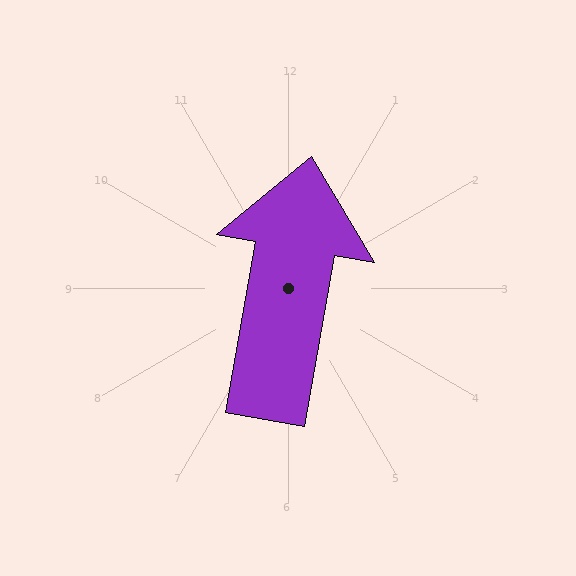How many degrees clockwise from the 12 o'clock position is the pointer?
Approximately 10 degrees.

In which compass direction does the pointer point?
North.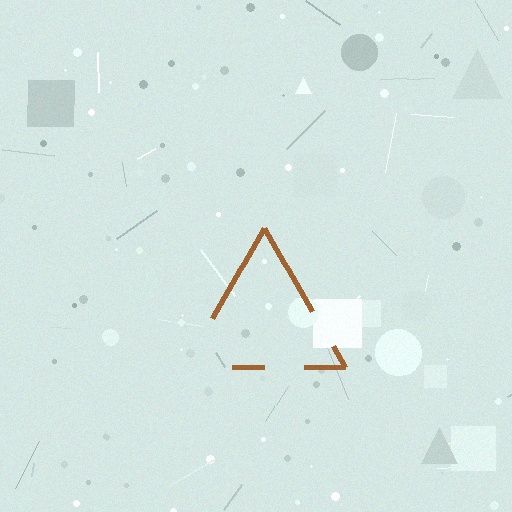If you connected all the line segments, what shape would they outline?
They would outline a triangle.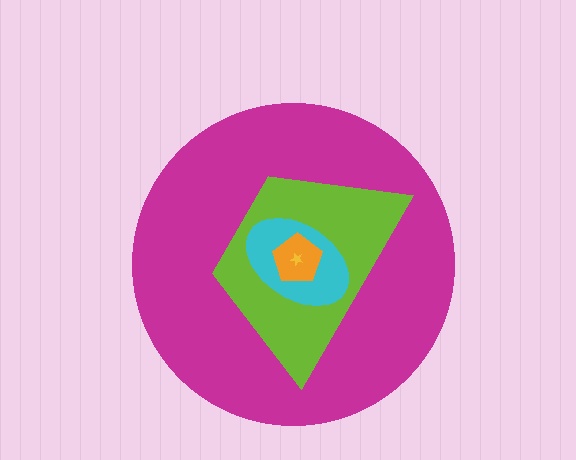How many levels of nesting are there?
5.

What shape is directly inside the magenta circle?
The lime trapezoid.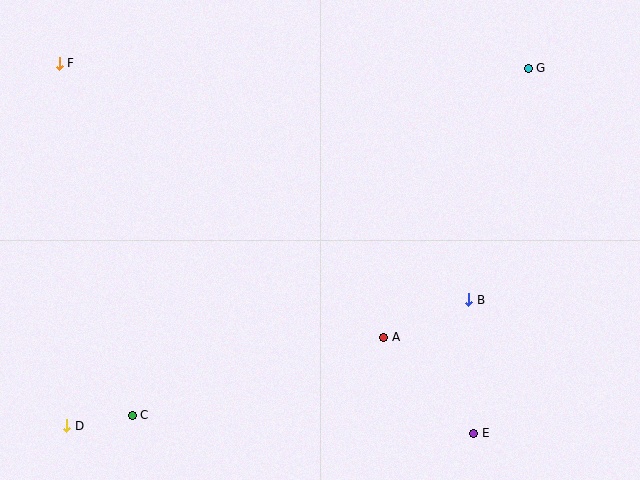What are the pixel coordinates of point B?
Point B is at (469, 300).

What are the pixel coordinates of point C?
Point C is at (132, 415).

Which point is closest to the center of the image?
Point A at (384, 337) is closest to the center.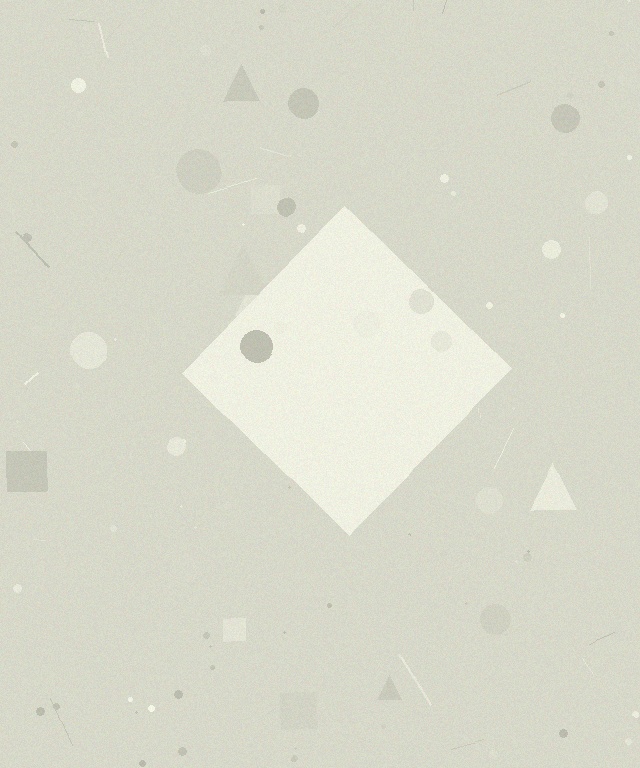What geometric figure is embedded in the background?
A diamond is embedded in the background.